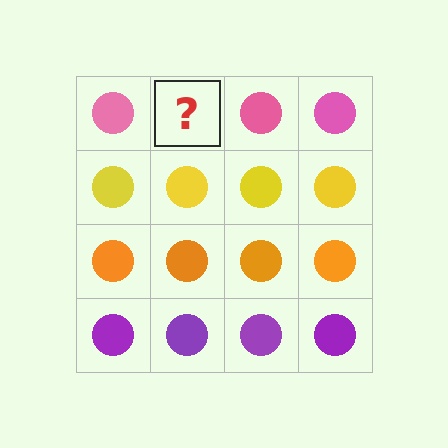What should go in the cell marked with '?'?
The missing cell should contain a pink circle.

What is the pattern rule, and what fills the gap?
The rule is that each row has a consistent color. The gap should be filled with a pink circle.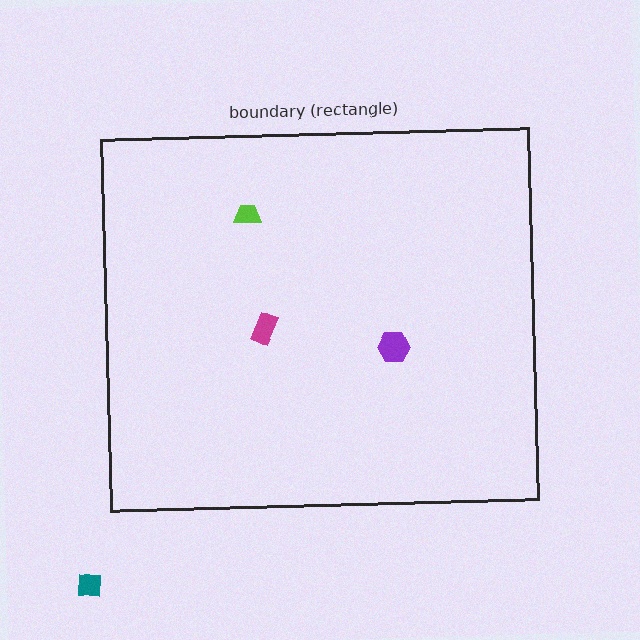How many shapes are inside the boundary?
3 inside, 1 outside.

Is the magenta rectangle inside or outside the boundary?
Inside.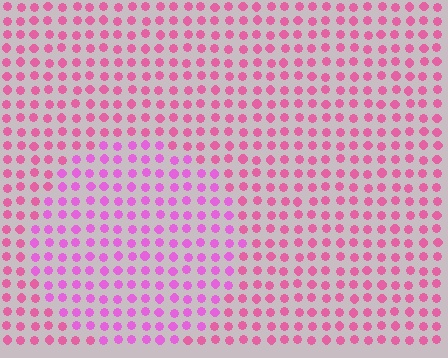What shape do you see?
I see a circle.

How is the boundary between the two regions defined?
The boundary is defined purely by a slight shift in hue (about 27 degrees). Spacing, size, and orientation are identical on both sides.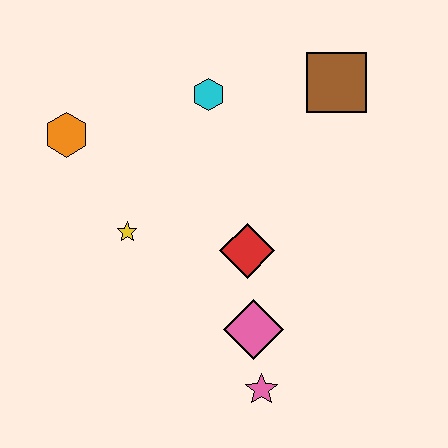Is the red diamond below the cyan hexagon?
Yes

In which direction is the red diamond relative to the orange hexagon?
The red diamond is to the right of the orange hexagon.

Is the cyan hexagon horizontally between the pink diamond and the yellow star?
Yes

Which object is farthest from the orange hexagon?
The pink star is farthest from the orange hexagon.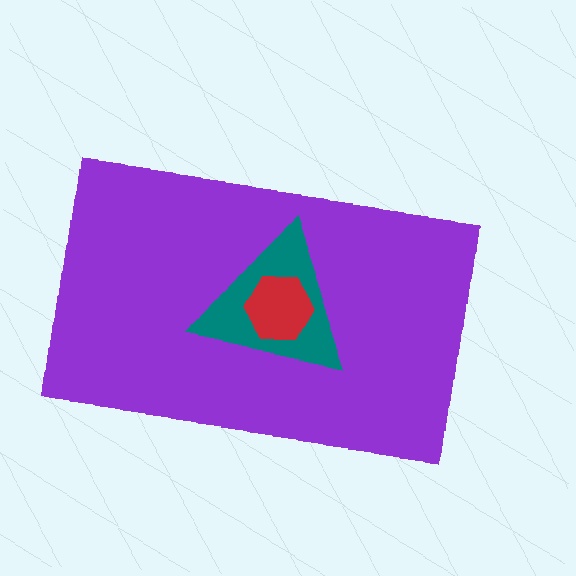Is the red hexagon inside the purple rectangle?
Yes.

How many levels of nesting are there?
3.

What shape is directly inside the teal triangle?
The red hexagon.